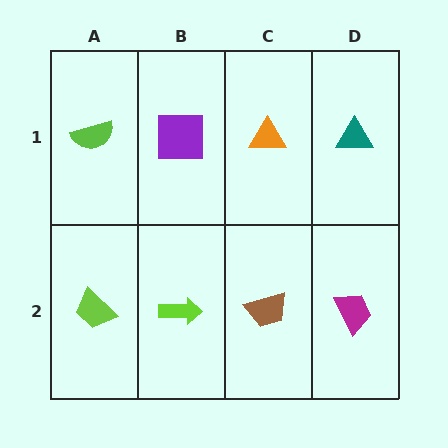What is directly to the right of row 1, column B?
An orange triangle.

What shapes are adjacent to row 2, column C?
An orange triangle (row 1, column C), a lime arrow (row 2, column B), a magenta trapezoid (row 2, column D).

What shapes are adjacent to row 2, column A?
A lime semicircle (row 1, column A), a lime arrow (row 2, column B).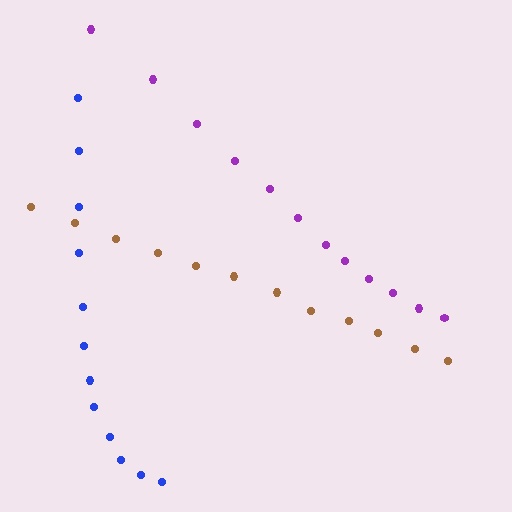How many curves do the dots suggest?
There are 3 distinct paths.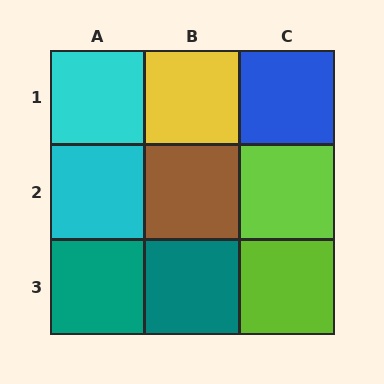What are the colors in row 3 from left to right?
Teal, teal, lime.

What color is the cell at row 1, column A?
Cyan.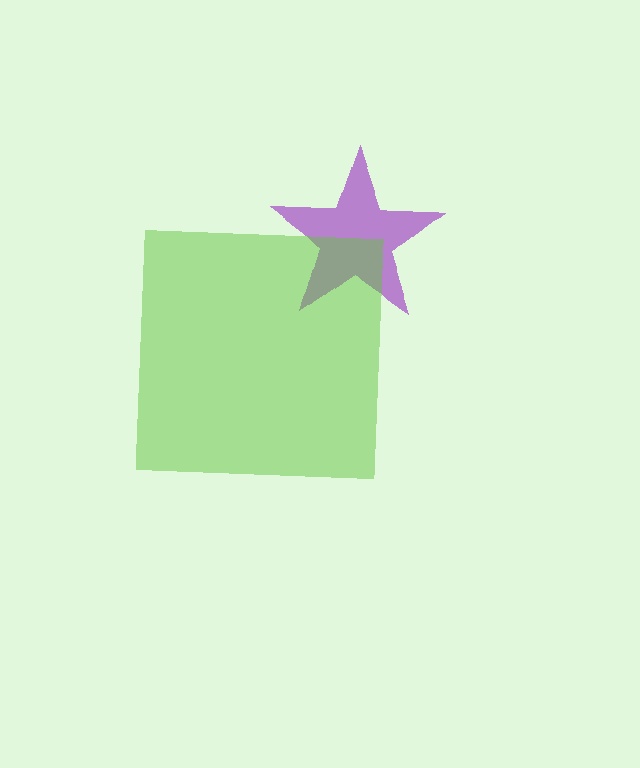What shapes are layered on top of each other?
The layered shapes are: a purple star, a lime square.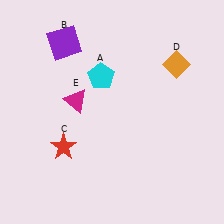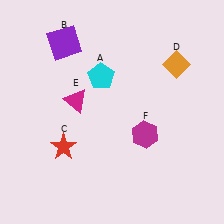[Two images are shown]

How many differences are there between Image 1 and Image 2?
There is 1 difference between the two images.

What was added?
A magenta hexagon (F) was added in Image 2.